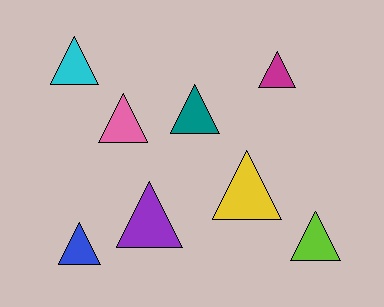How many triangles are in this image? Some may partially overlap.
There are 8 triangles.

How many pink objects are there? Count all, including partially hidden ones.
There is 1 pink object.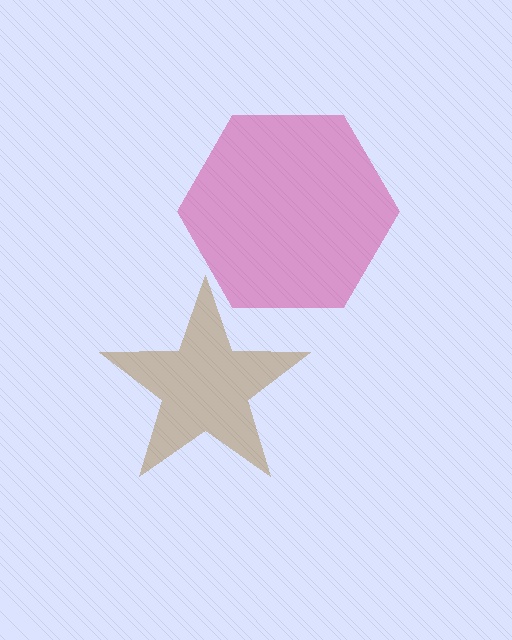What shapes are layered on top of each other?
The layered shapes are: a brown star, a magenta hexagon.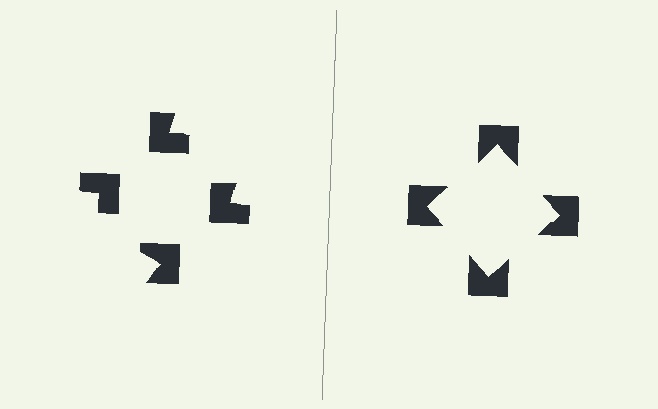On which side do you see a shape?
An illusory square appears on the right side. On the left side the wedge cuts are rotated, so no coherent shape forms.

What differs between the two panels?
The notched squares are positioned identically on both sides; only the wedge orientations differ. On the right they align to a square; on the left they are misaligned.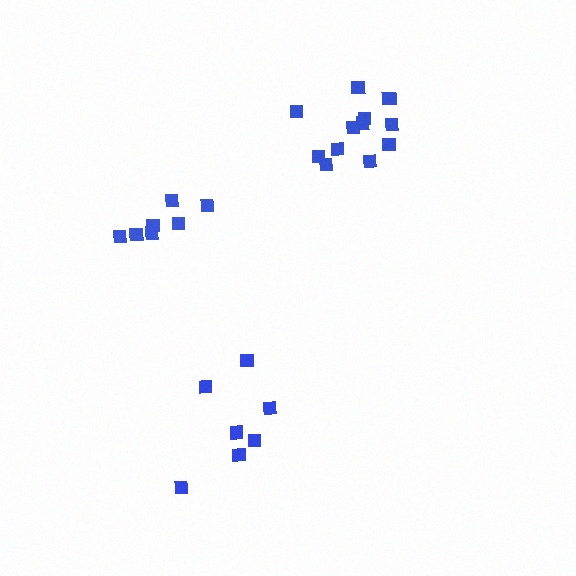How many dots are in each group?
Group 1: 7 dots, Group 2: 13 dots, Group 3: 7 dots (27 total).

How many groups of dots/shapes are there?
There are 3 groups.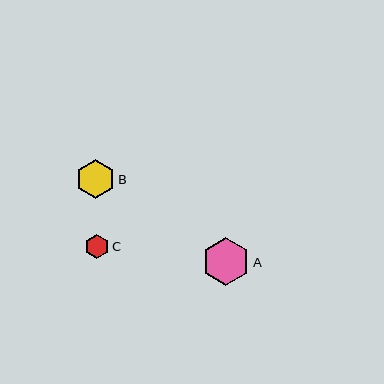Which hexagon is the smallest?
Hexagon C is the smallest with a size of approximately 24 pixels.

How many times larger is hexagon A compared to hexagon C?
Hexagon A is approximately 2.0 times the size of hexagon C.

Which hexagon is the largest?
Hexagon A is the largest with a size of approximately 48 pixels.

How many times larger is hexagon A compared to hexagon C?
Hexagon A is approximately 2.0 times the size of hexagon C.